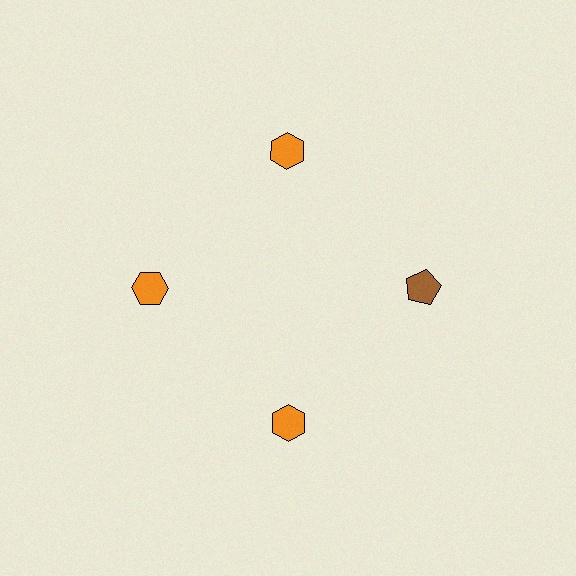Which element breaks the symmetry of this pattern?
The brown pentagon at roughly the 3 o'clock position breaks the symmetry. All other shapes are orange hexagons.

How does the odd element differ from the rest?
It differs in both color (brown instead of orange) and shape (pentagon instead of hexagon).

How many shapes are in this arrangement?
There are 4 shapes arranged in a ring pattern.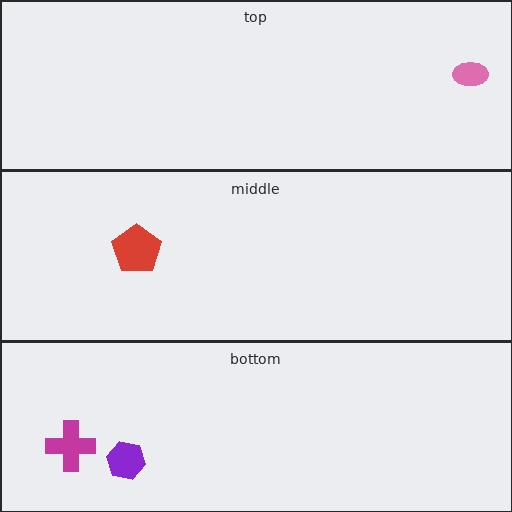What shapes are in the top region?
The pink ellipse.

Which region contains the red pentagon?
The middle region.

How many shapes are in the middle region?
1.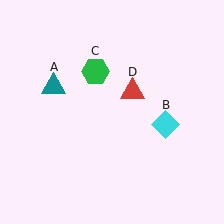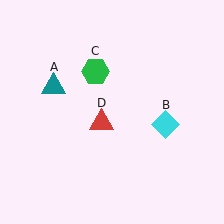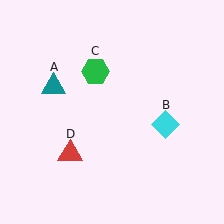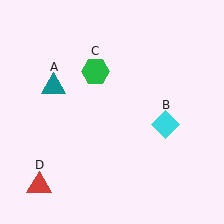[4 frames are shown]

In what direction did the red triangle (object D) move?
The red triangle (object D) moved down and to the left.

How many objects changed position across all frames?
1 object changed position: red triangle (object D).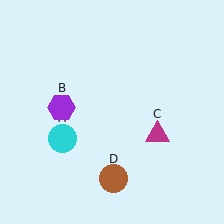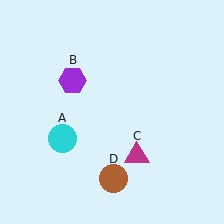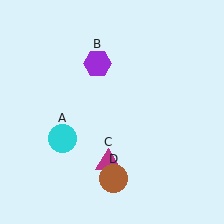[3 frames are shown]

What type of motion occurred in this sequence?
The purple hexagon (object B), magenta triangle (object C) rotated clockwise around the center of the scene.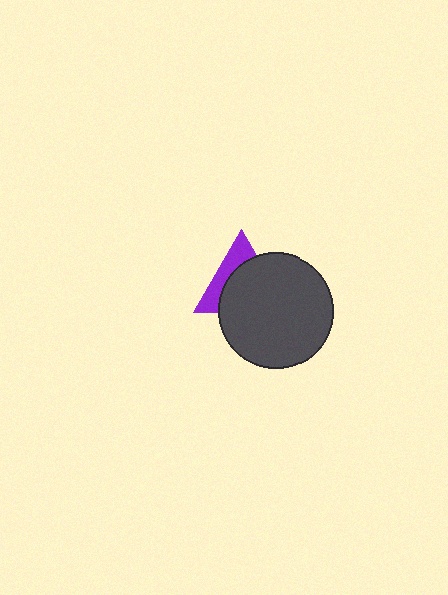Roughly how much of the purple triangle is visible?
A small part of it is visible (roughly 36%).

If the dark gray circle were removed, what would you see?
You would see the complete purple triangle.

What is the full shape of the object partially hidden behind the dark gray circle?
The partially hidden object is a purple triangle.